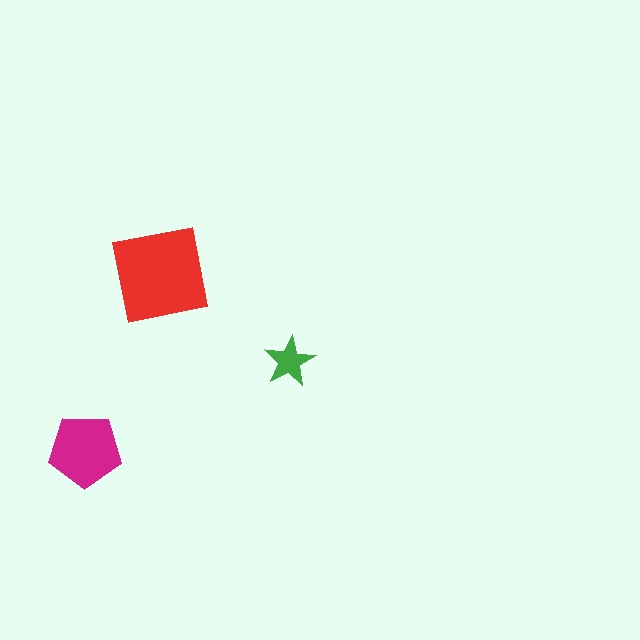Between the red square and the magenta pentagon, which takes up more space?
The red square.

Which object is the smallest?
The green star.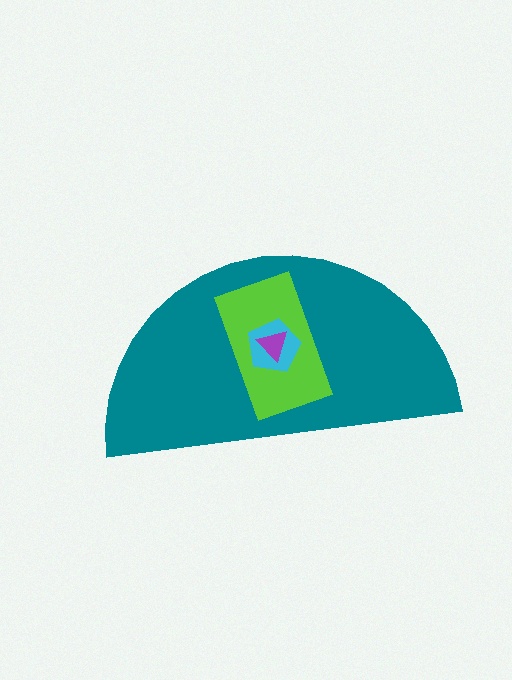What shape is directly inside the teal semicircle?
The lime rectangle.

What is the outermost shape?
The teal semicircle.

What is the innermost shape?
The purple triangle.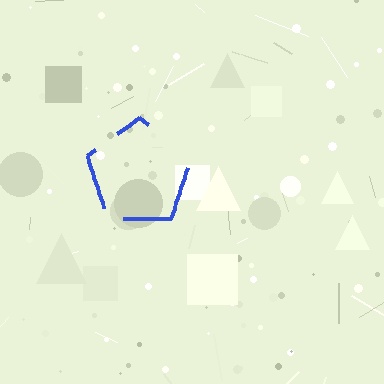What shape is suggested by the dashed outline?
The dashed outline suggests a pentagon.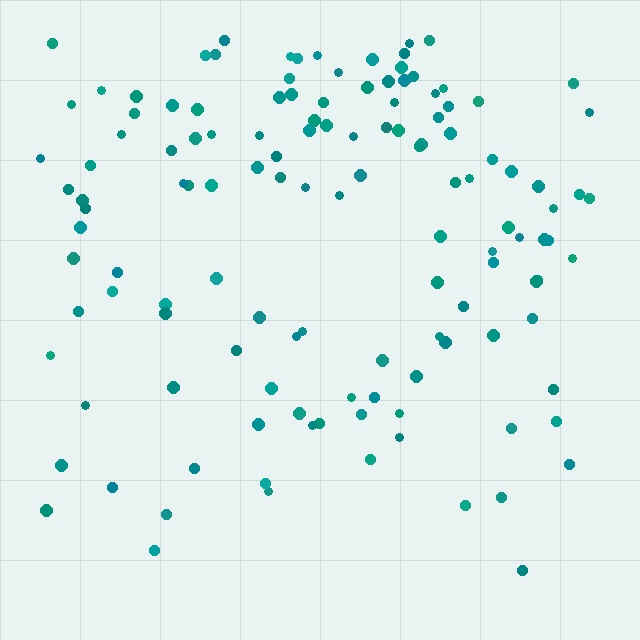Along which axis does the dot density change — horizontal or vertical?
Vertical.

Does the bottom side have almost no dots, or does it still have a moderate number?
Still a moderate number, just noticeably fewer than the top.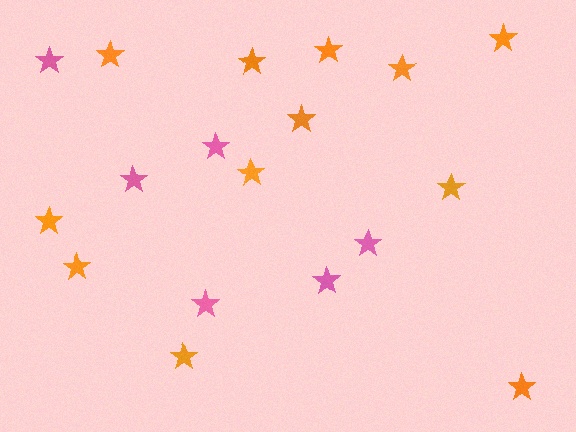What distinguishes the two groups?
There are 2 groups: one group of pink stars (6) and one group of orange stars (12).